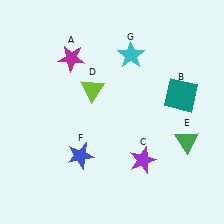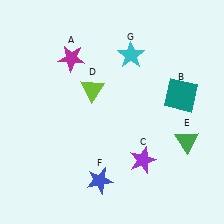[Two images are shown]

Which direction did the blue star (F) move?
The blue star (F) moved down.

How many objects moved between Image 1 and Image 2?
1 object moved between the two images.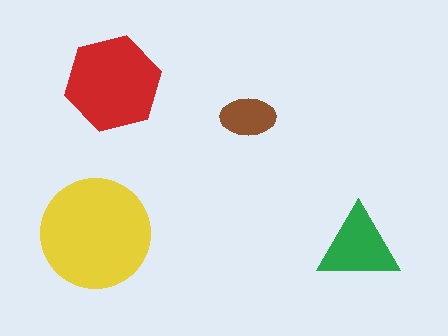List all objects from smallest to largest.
The brown ellipse, the green triangle, the red hexagon, the yellow circle.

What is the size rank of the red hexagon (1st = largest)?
2nd.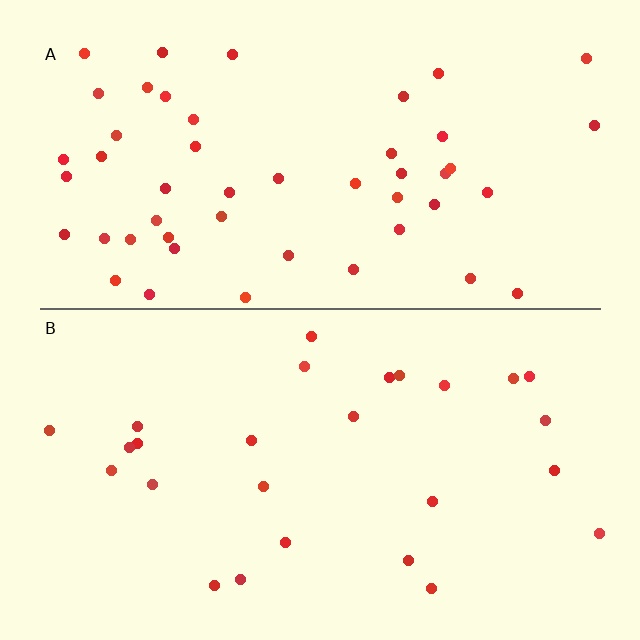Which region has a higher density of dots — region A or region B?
A (the top).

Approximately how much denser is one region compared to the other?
Approximately 1.9× — region A over region B.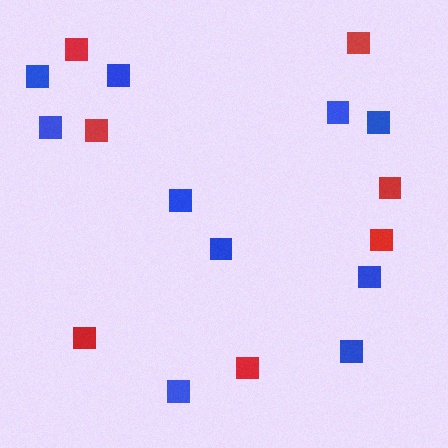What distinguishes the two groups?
There are 2 groups: one group of blue squares (10) and one group of red squares (7).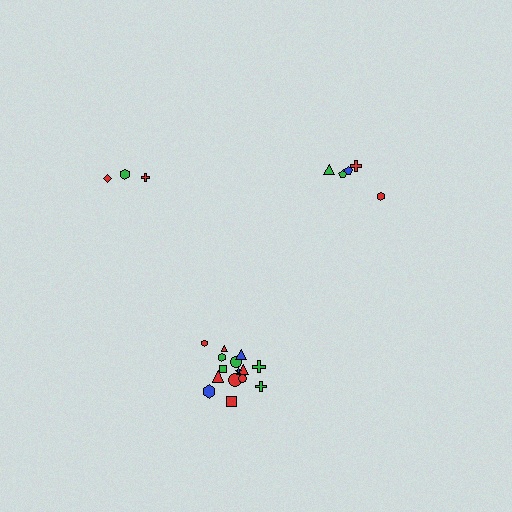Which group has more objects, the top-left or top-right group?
The top-right group.